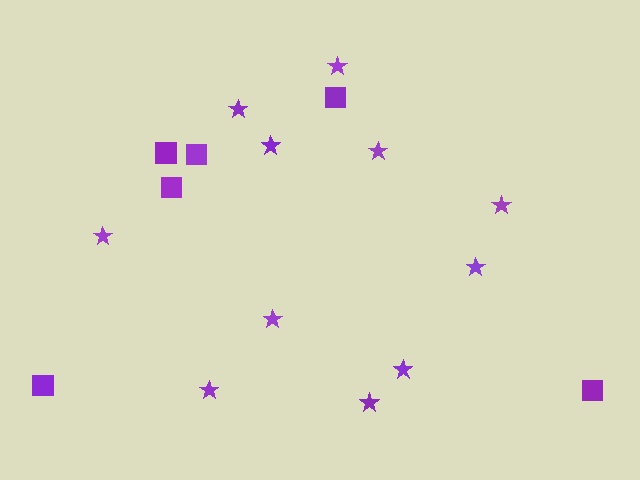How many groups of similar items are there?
There are 2 groups: one group of squares (6) and one group of stars (11).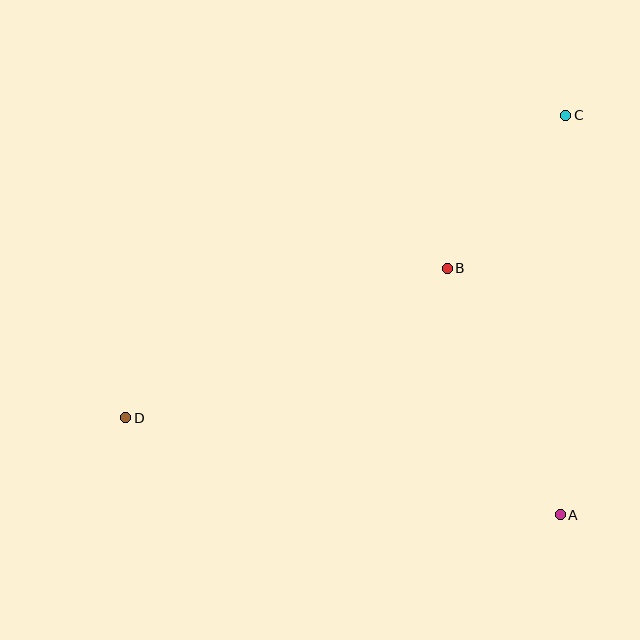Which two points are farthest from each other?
Points C and D are farthest from each other.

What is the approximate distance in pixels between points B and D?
The distance between B and D is approximately 354 pixels.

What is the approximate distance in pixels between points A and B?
The distance between A and B is approximately 271 pixels.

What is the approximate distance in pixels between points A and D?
The distance between A and D is approximately 445 pixels.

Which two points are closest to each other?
Points B and C are closest to each other.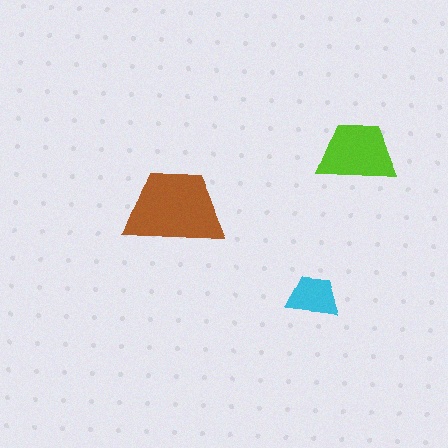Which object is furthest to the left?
The brown trapezoid is leftmost.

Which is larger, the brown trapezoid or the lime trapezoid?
The brown one.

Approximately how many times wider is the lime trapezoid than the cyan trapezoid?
About 1.5 times wider.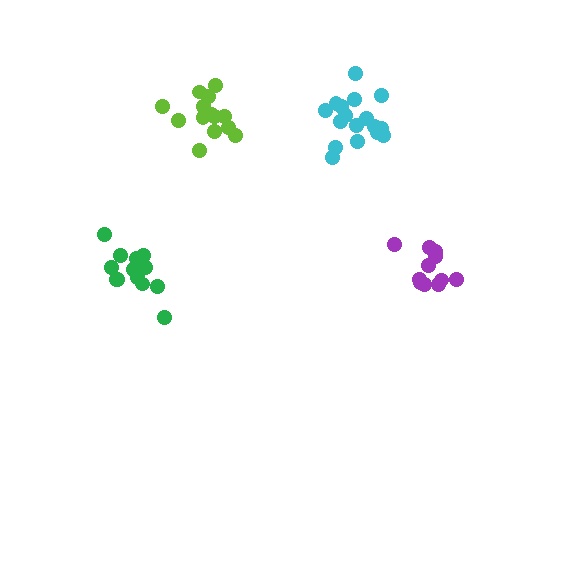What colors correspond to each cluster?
The clusters are colored: purple, lime, cyan, green.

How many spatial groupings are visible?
There are 4 spatial groupings.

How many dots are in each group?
Group 1: 11 dots, Group 2: 14 dots, Group 3: 17 dots, Group 4: 16 dots (58 total).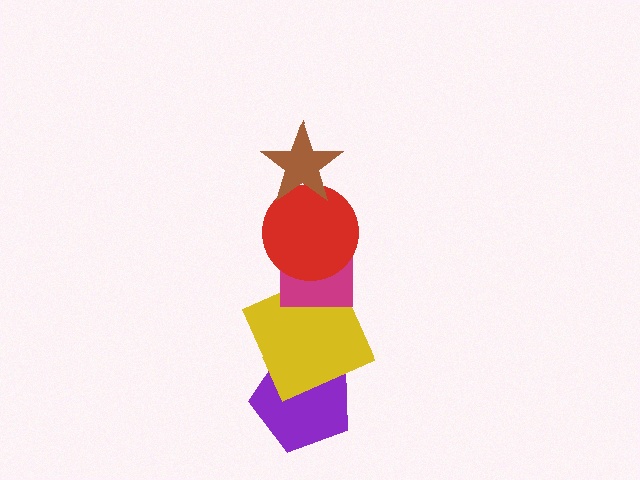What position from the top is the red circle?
The red circle is 2nd from the top.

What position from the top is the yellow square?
The yellow square is 4th from the top.